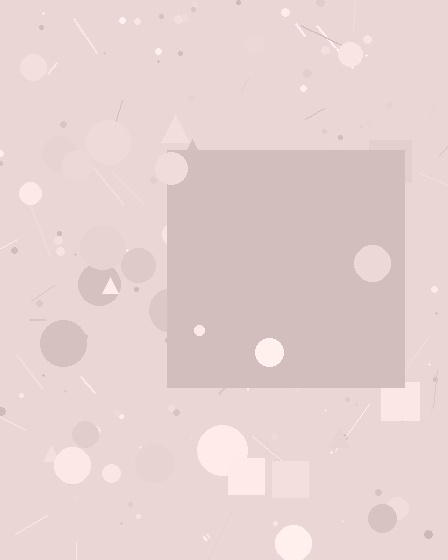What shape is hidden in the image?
A square is hidden in the image.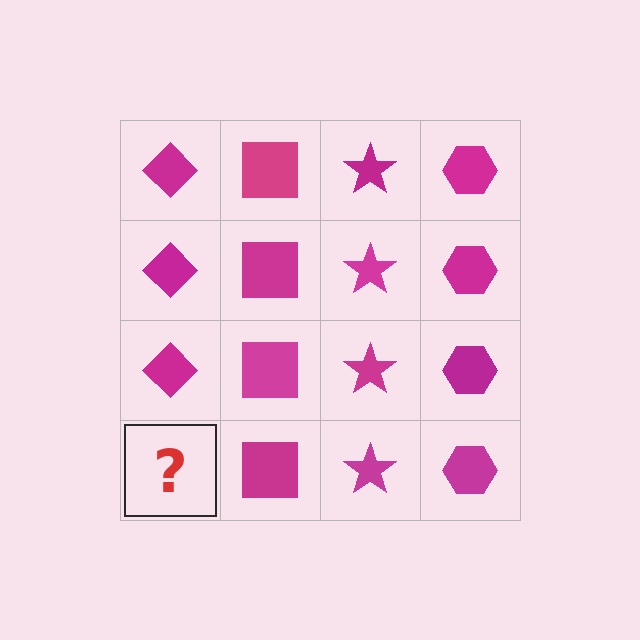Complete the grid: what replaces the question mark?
The question mark should be replaced with a magenta diamond.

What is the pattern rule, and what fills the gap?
The rule is that each column has a consistent shape. The gap should be filled with a magenta diamond.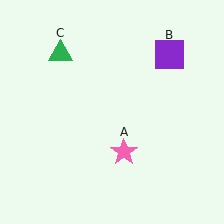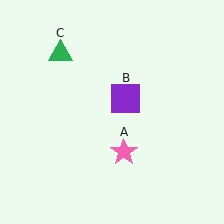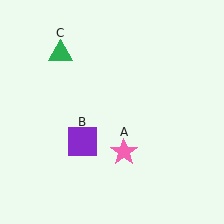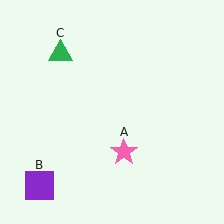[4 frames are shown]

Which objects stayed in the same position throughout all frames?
Pink star (object A) and green triangle (object C) remained stationary.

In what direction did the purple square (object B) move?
The purple square (object B) moved down and to the left.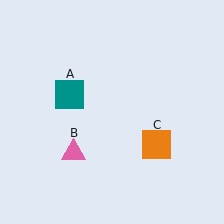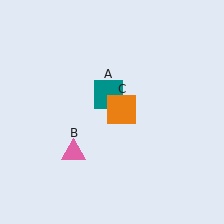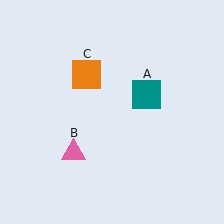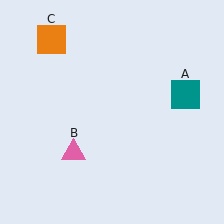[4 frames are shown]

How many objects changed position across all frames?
2 objects changed position: teal square (object A), orange square (object C).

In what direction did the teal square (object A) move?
The teal square (object A) moved right.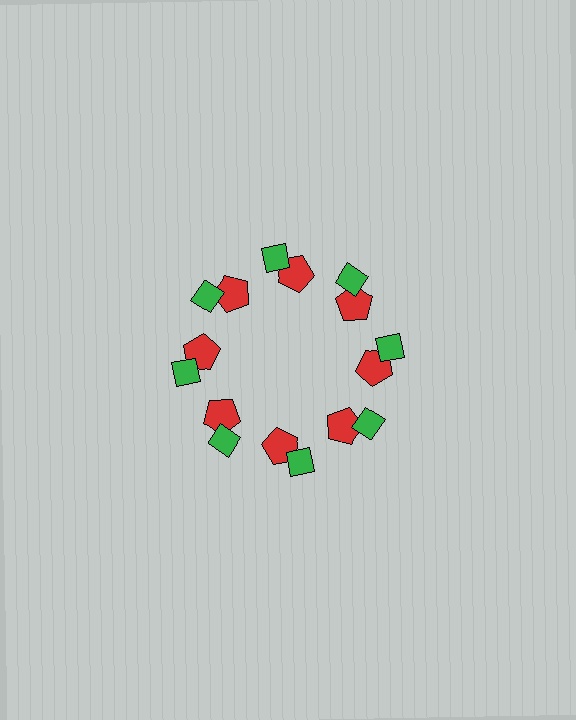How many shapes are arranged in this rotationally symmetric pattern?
There are 16 shapes, arranged in 8 groups of 2.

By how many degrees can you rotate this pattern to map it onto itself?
The pattern maps onto itself every 45 degrees of rotation.